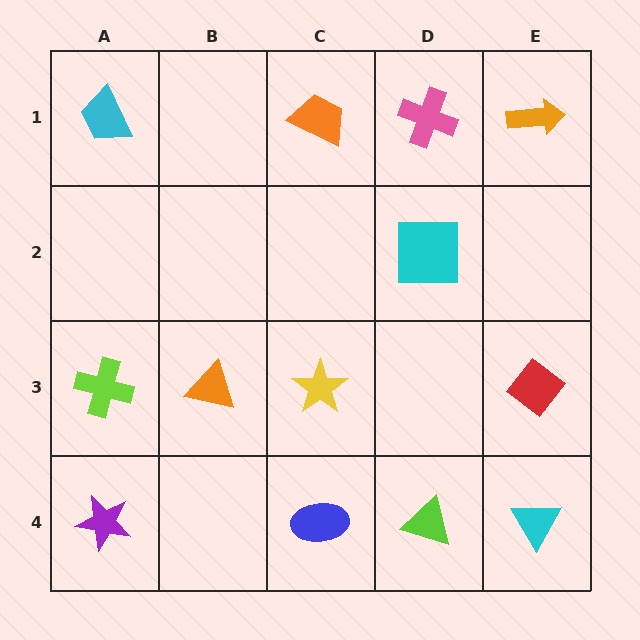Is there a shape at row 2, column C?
No, that cell is empty.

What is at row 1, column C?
An orange trapezoid.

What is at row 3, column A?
A lime cross.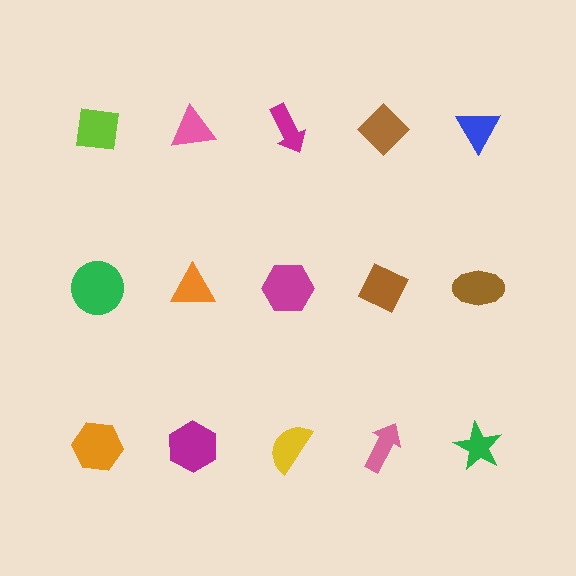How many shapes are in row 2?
5 shapes.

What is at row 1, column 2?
A pink triangle.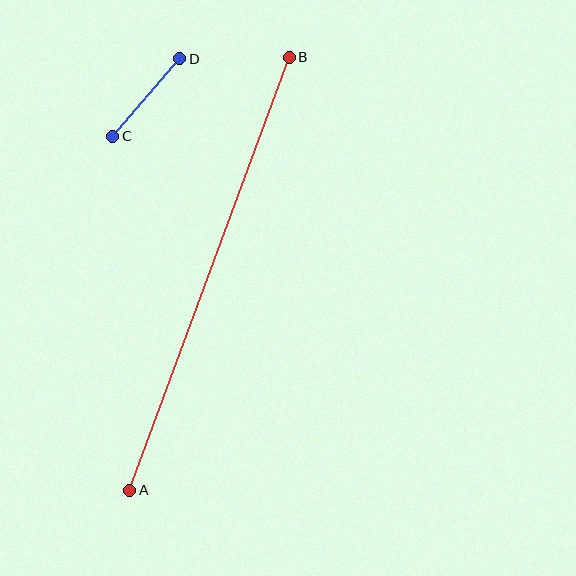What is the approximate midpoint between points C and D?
The midpoint is at approximately (146, 97) pixels.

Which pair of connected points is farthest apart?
Points A and B are farthest apart.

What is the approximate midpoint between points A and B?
The midpoint is at approximately (209, 274) pixels.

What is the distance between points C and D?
The distance is approximately 103 pixels.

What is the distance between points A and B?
The distance is approximately 461 pixels.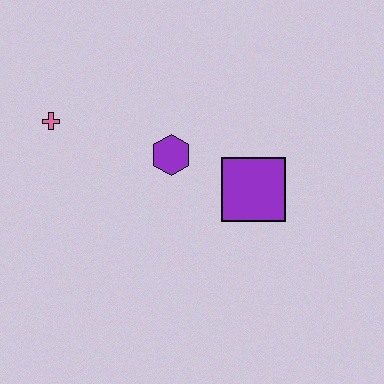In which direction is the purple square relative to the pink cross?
The purple square is to the right of the pink cross.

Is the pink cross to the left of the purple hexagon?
Yes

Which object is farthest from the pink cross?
The purple square is farthest from the pink cross.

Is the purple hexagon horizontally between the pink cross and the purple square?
Yes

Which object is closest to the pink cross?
The purple hexagon is closest to the pink cross.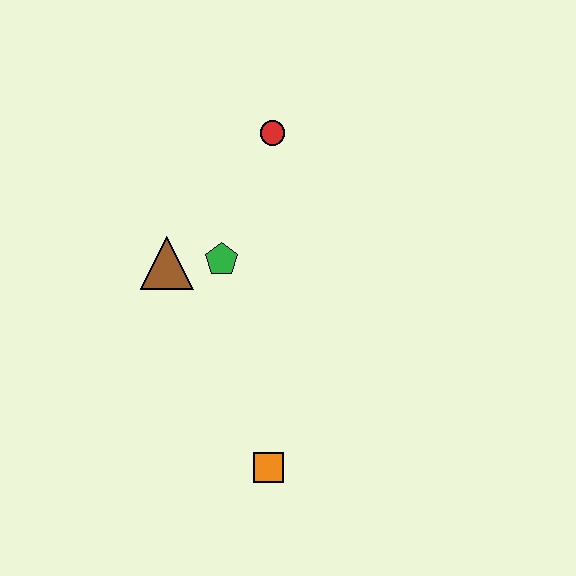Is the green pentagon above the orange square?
Yes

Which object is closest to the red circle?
The green pentagon is closest to the red circle.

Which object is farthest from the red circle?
The orange square is farthest from the red circle.